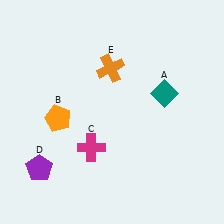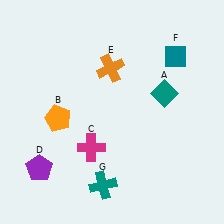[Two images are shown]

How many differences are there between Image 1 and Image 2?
There are 2 differences between the two images.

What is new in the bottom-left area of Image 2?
A teal cross (G) was added in the bottom-left area of Image 2.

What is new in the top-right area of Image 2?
A teal diamond (F) was added in the top-right area of Image 2.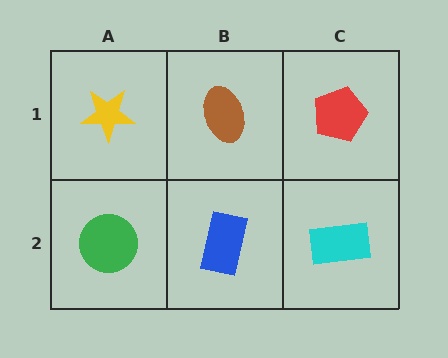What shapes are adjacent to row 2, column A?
A yellow star (row 1, column A), a blue rectangle (row 2, column B).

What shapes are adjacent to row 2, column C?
A red pentagon (row 1, column C), a blue rectangle (row 2, column B).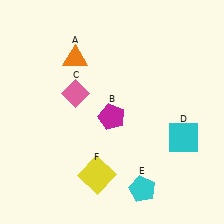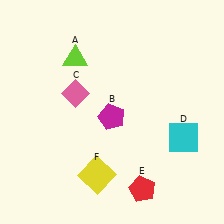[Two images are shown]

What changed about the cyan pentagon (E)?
In Image 1, E is cyan. In Image 2, it changed to red.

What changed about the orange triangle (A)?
In Image 1, A is orange. In Image 2, it changed to lime.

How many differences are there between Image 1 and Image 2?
There are 2 differences between the two images.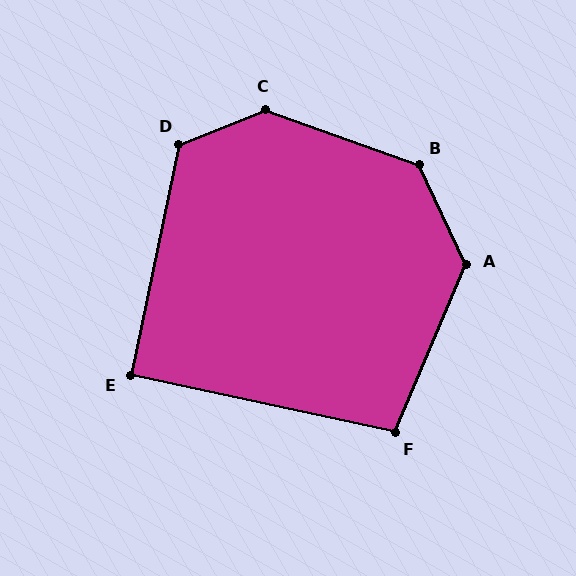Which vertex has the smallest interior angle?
E, at approximately 90 degrees.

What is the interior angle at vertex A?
Approximately 132 degrees (obtuse).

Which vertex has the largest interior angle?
C, at approximately 138 degrees.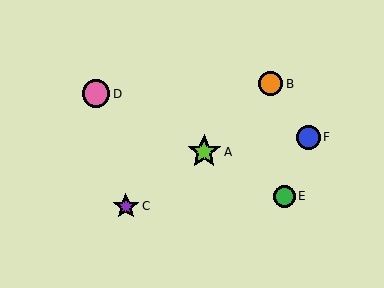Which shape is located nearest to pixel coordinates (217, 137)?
The lime star (labeled A) at (204, 152) is nearest to that location.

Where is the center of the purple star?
The center of the purple star is at (126, 206).